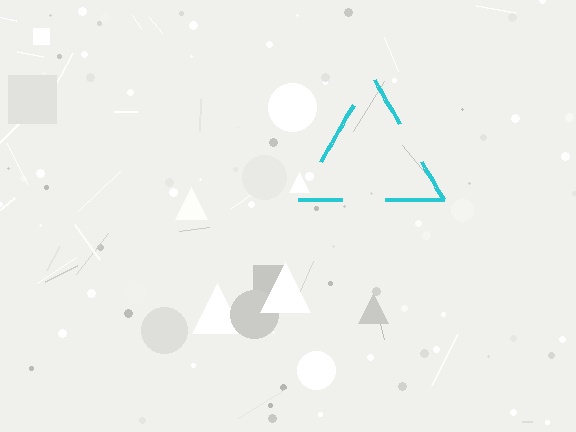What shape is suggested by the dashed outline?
The dashed outline suggests a triangle.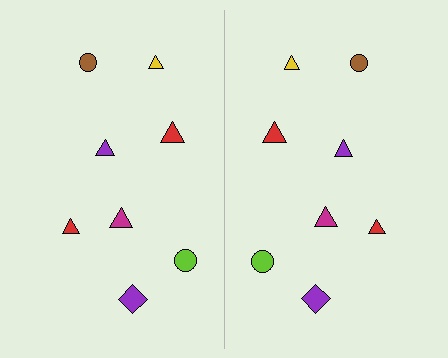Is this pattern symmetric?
Yes, this pattern has bilateral (reflection) symmetry.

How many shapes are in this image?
There are 16 shapes in this image.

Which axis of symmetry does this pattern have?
The pattern has a vertical axis of symmetry running through the center of the image.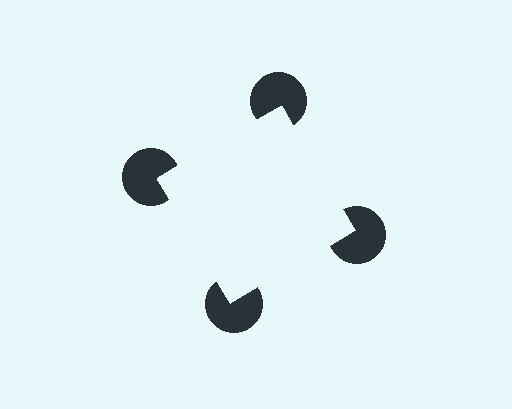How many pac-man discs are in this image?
There are 4 — one at each vertex of the illusory square.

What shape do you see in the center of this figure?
An illusory square — its edges are inferred from the aligned wedge cuts in the pac-man discs, not physically drawn.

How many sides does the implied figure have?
4 sides.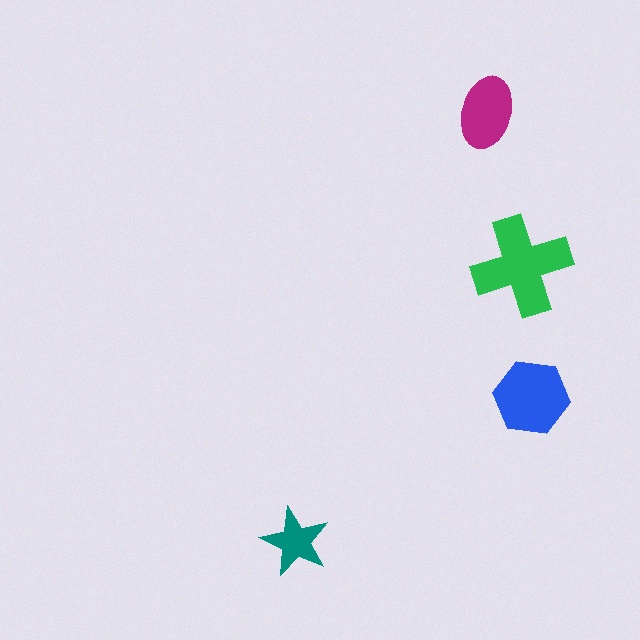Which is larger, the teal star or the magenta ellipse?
The magenta ellipse.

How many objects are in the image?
There are 4 objects in the image.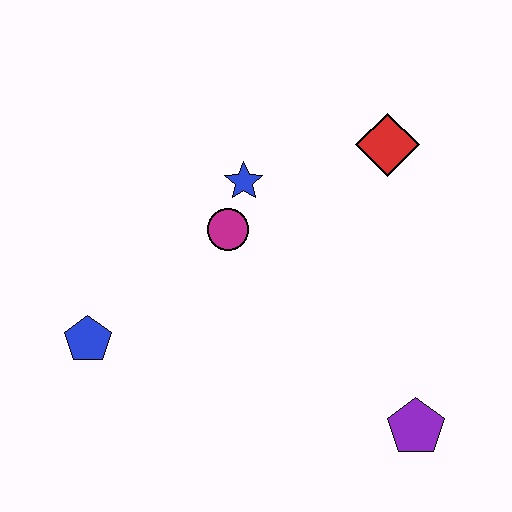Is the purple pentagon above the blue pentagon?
No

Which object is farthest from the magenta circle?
The purple pentagon is farthest from the magenta circle.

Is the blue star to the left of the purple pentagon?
Yes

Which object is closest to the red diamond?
The blue star is closest to the red diamond.